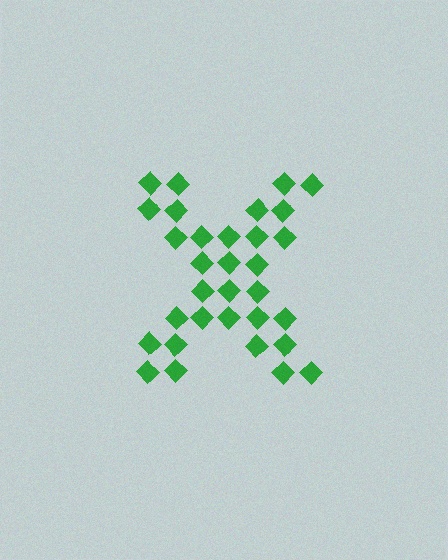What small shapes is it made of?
It is made of small diamonds.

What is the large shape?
The large shape is the letter X.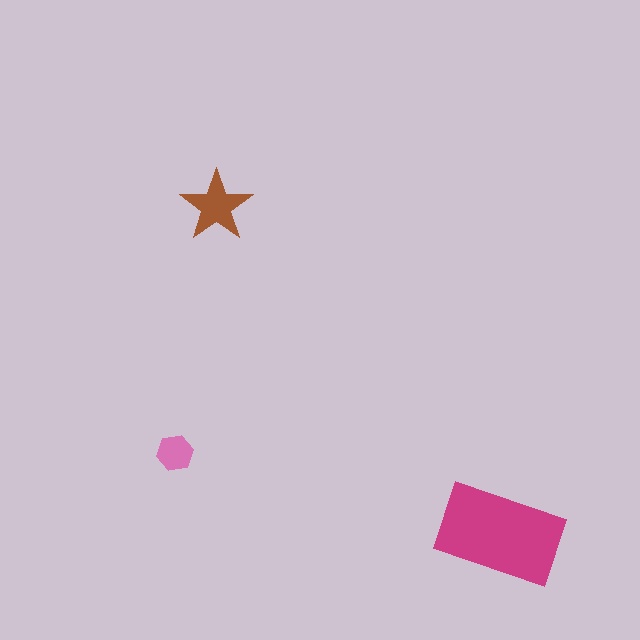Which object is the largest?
The magenta rectangle.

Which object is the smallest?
The pink hexagon.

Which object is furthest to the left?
The pink hexagon is leftmost.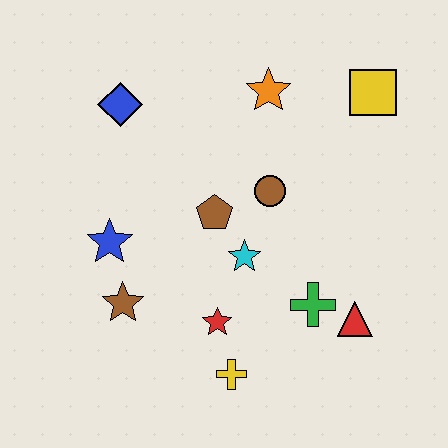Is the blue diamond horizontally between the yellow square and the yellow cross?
No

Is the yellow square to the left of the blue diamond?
No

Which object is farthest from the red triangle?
The blue diamond is farthest from the red triangle.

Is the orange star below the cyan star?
No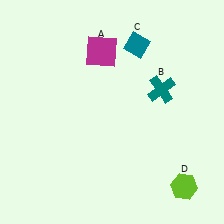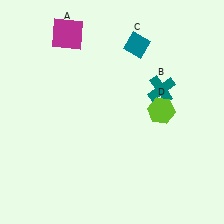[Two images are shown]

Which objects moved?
The objects that moved are: the magenta square (A), the lime hexagon (D).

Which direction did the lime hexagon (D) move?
The lime hexagon (D) moved up.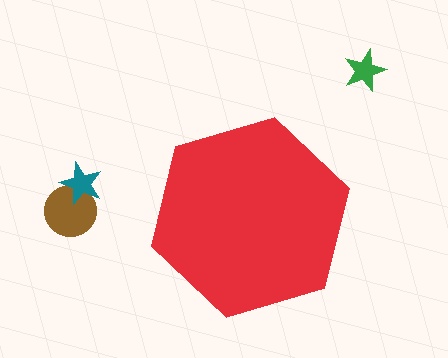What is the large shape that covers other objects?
A red hexagon.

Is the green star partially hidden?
No, the green star is fully visible.